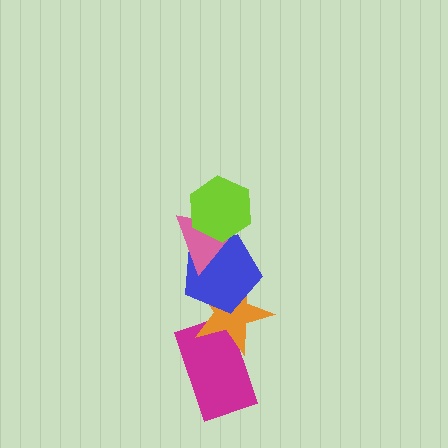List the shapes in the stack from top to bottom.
From top to bottom: the lime hexagon, the pink triangle, the blue pentagon, the orange star, the magenta rectangle.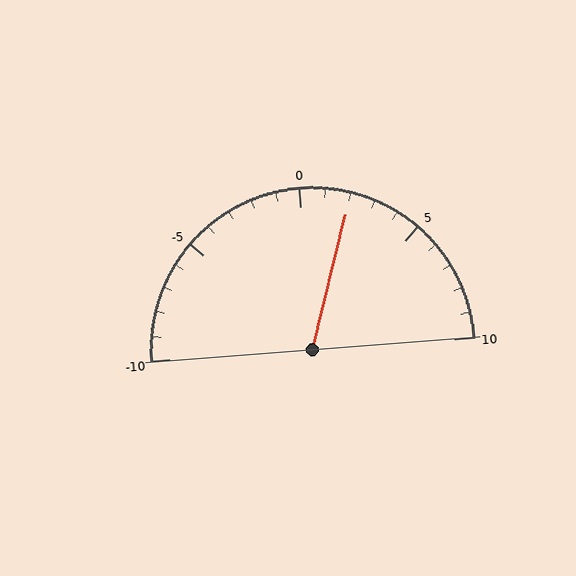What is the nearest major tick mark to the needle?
The nearest major tick mark is 0.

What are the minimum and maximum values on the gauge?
The gauge ranges from -10 to 10.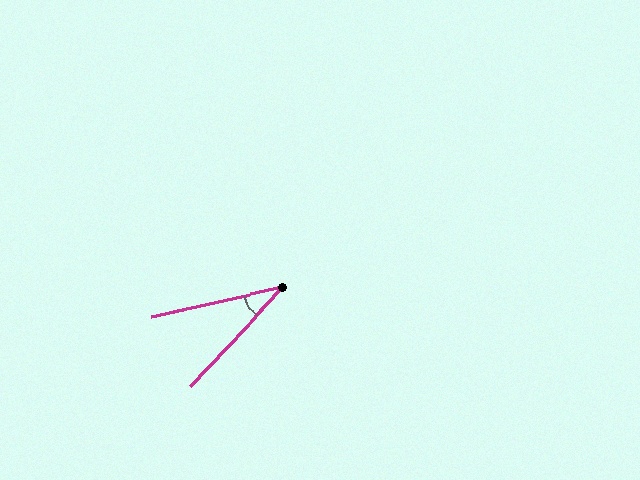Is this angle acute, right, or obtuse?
It is acute.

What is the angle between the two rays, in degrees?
Approximately 34 degrees.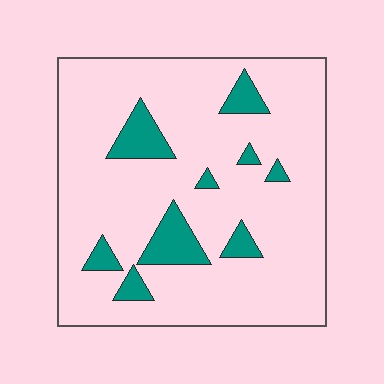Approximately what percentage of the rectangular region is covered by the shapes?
Approximately 15%.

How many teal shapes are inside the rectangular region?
9.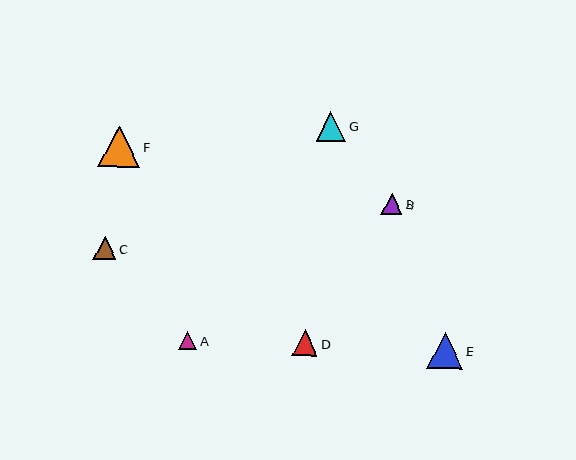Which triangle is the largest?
Triangle F is the largest with a size of approximately 41 pixels.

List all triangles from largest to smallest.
From largest to smallest: F, E, G, D, C, B, A.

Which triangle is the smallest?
Triangle A is the smallest with a size of approximately 18 pixels.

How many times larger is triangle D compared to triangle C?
Triangle D is approximately 1.1 times the size of triangle C.